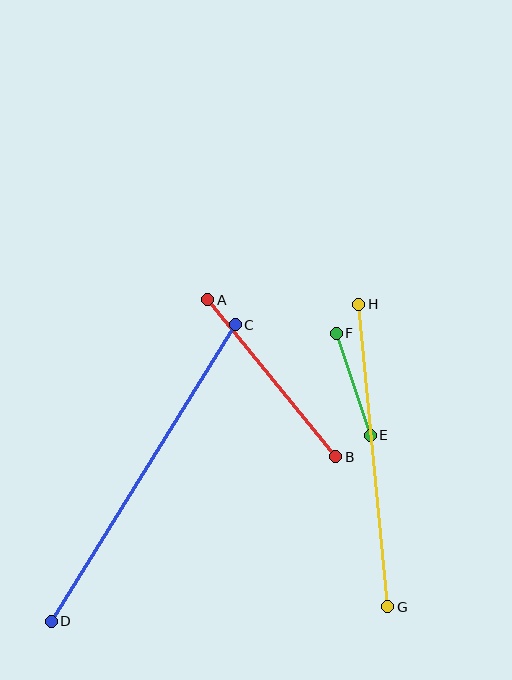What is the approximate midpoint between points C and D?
The midpoint is at approximately (143, 473) pixels.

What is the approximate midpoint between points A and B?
The midpoint is at approximately (272, 378) pixels.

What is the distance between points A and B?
The distance is approximately 203 pixels.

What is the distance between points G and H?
The distance is approximately 304 pixels.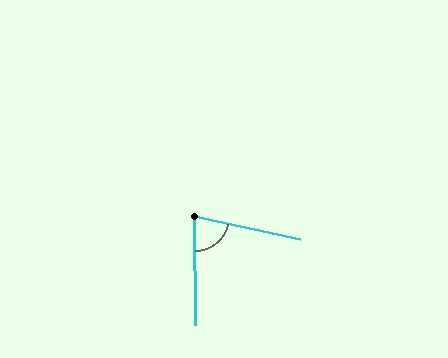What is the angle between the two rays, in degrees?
Approximately 78 degrees.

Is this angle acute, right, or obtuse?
It is acute.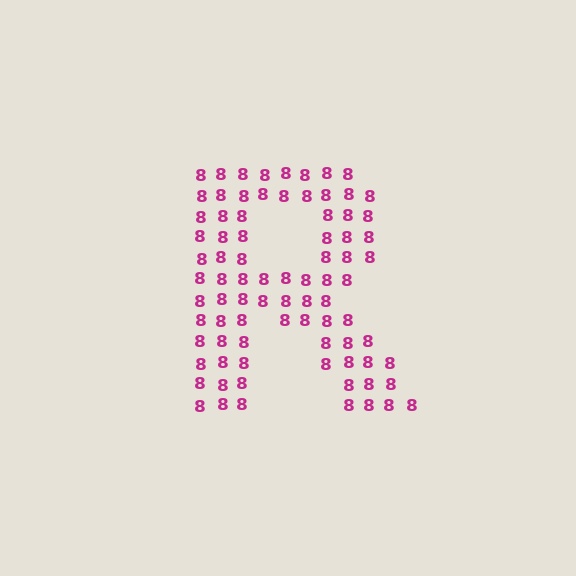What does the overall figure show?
The overall figure shows the letter R.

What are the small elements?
The small elements are digit 8's.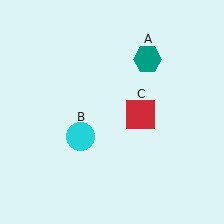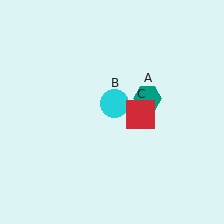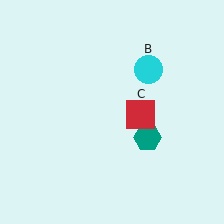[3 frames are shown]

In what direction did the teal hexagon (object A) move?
The teal hexagon (object A) moved down.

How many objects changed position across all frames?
2 objects changed position: teal hexagon (object A), cyan circle (object B).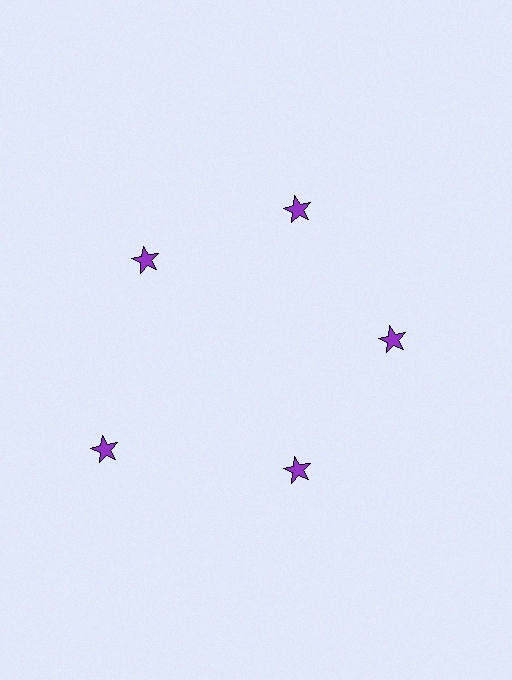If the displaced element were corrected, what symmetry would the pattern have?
It would have 5-fold rotational symmetry — the pattern would map onto itself every 72 degrees.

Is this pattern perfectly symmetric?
No. The 5 purple stars are arranged in a ring, but one element near the 8 o'clock position is pushed outward from the center, breaking the 5-fold rotational symmetry.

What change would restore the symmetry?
The symmetry would be restored by moving it inward, back onto the ring so that all 5 stars sit at equal angles and equal distance from the center.